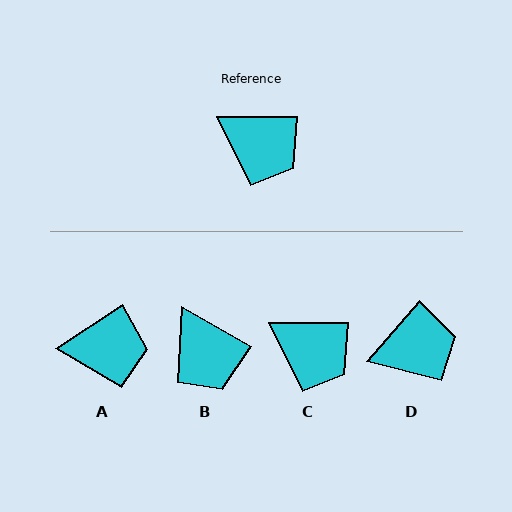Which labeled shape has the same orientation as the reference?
C.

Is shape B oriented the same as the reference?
No, it is off by about 30 degrees.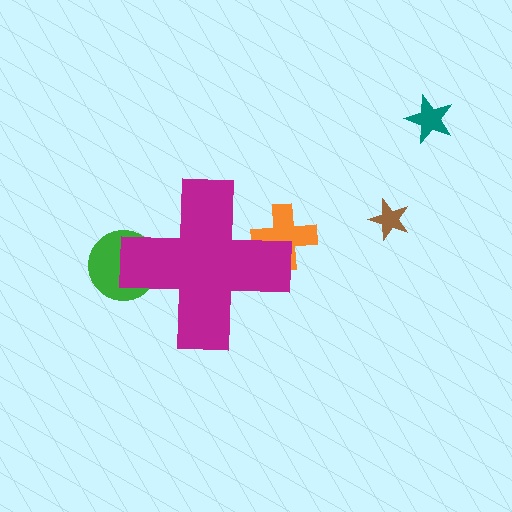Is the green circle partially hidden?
Yes, the green circle is partially hidden behind the magenta cross.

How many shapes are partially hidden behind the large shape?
2 shapes are partially hidden.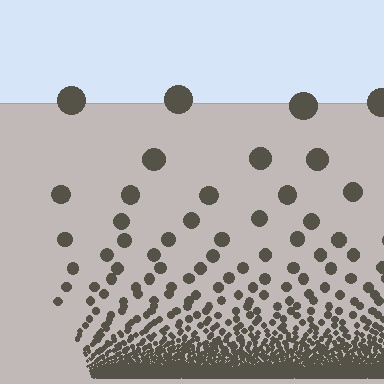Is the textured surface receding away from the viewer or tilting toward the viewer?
The surface appears to tilt toward the viewer. Texture elements get larger and sparser toward the top.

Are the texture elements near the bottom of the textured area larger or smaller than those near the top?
Smaller. The gradient is inverted — elements near the bottom are smaller and denser.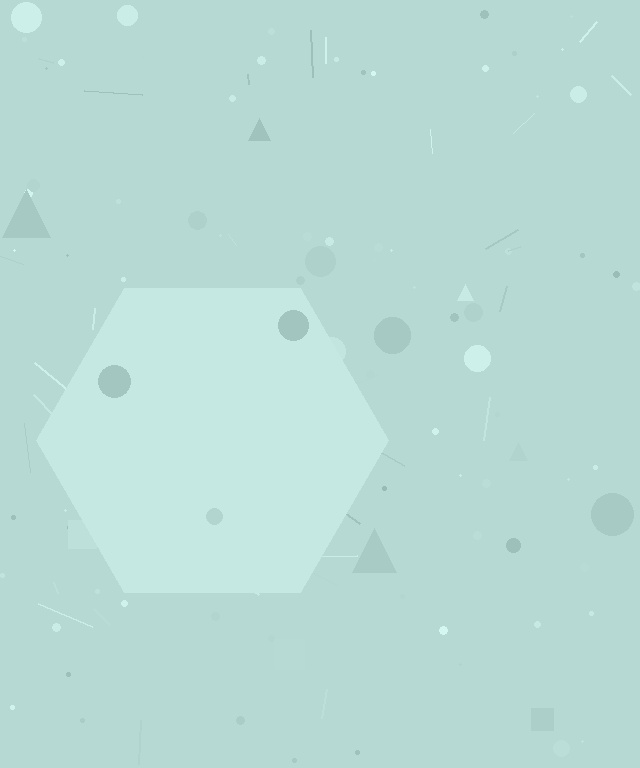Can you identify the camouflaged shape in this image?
The camouflaged shape is a hexagon.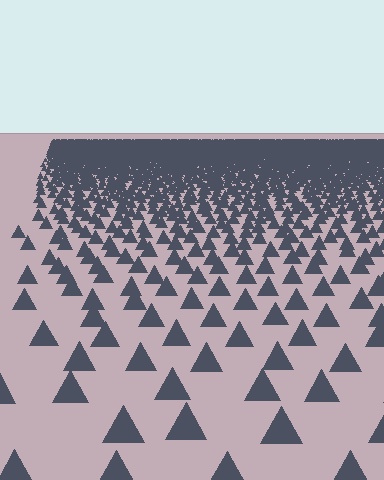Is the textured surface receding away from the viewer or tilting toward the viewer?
The surface is receding away from the viewer. Texture elements get smaller and denser toward the top.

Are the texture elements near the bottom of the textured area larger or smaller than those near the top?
Larger. Near the bottom, elements are closer to the viewer and appear at a bigger on-screen size.